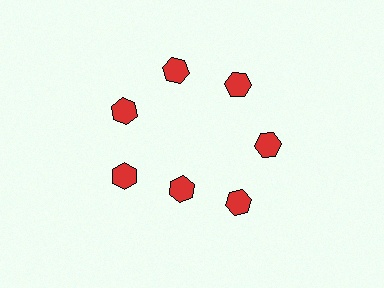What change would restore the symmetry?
The symmetry would be restored by moving it outward, back onto the ring so that all 7 hexagons sit at equal angles and equal distance from the center.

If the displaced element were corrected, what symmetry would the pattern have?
It would have 7-fold rotational symmetry — the pattern would map onto itself every 51 degrees.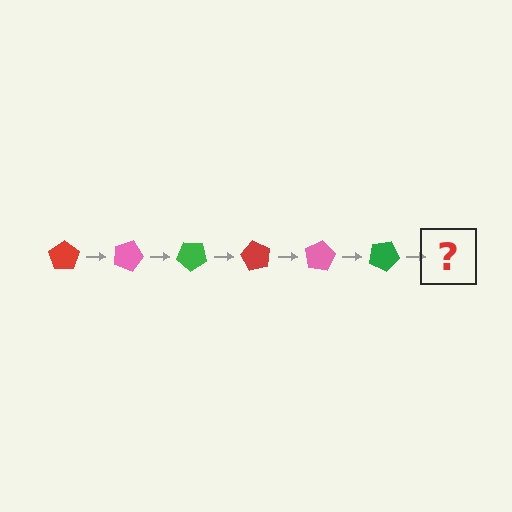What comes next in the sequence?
The next element should be a red pentagon, rotated 120 degrees from the start.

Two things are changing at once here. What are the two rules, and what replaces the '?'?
The two rules are that it rotates 20 degrees each step and the color cycles through red, pink, and green. The '?' should be a red pentagon, rotated 120 degrees from the start.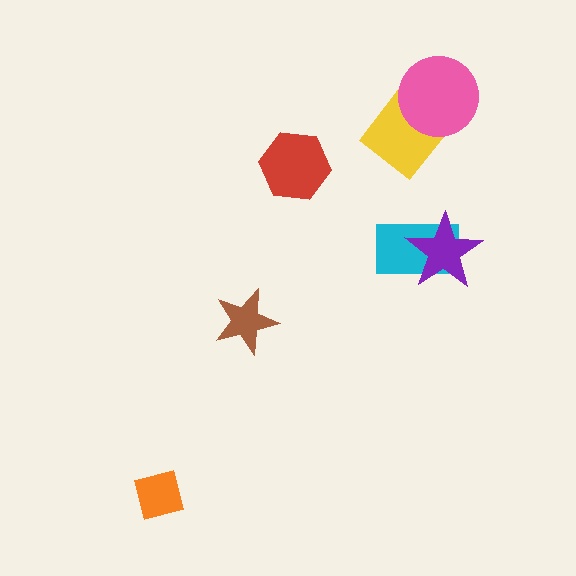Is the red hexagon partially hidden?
No, no other shape covers it.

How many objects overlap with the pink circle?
1 object overlaps with the pink circle.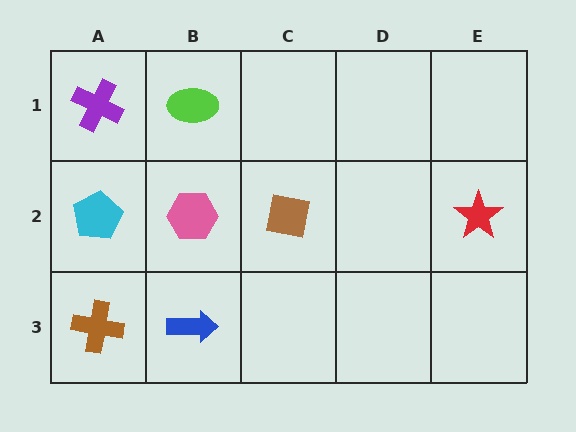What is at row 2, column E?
A red star.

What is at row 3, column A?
A brown cross.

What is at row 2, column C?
A brown square.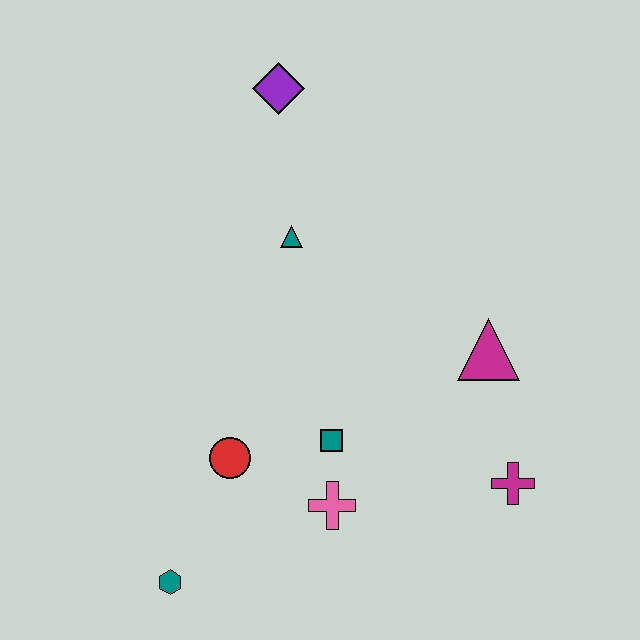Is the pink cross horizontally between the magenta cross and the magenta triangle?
No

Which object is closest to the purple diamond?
The teal triangle is closest to the purple diamond.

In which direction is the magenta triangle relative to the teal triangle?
The magenta triangle is to the right of the teal triangle.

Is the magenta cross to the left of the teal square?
No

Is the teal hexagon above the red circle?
No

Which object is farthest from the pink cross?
The purple diamond is farthest from the pink cross.